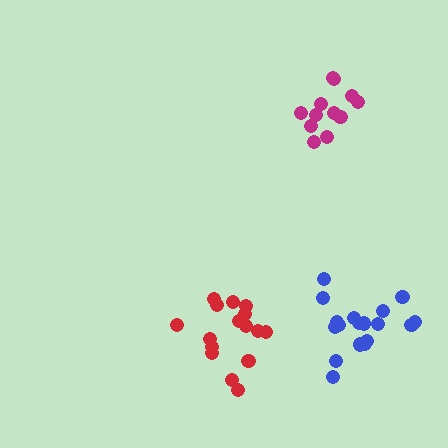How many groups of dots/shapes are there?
There are 3 groups.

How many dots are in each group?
Group 1: 18 dots, Group 2: 16 dots, Group 3: 12 dots (46 total).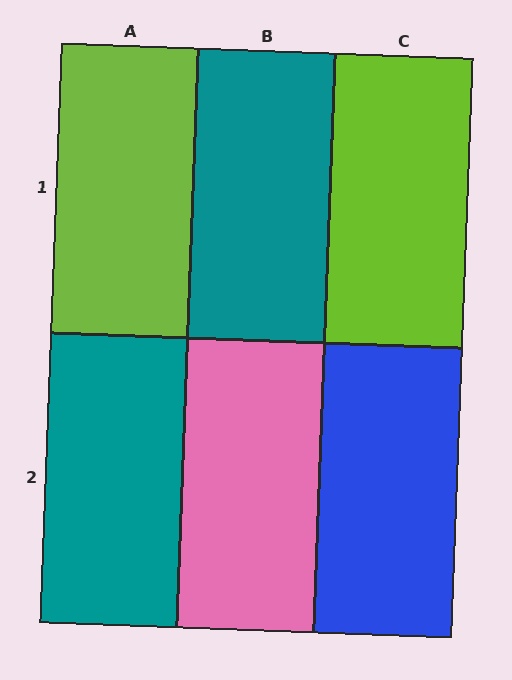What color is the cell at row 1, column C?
Lime.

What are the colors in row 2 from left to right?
Teal, pink, blue.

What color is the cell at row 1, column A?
Lime.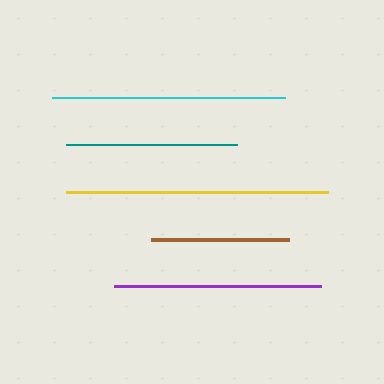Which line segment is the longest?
The yellow line is the longest at approximately 262 pixels.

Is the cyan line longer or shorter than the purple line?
The cyan line is longer than the purple line.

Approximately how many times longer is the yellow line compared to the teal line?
The yellow line is approximately 1.5 times the length of the teal line.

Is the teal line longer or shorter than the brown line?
The teal line is longer than the brown line.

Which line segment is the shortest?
The brown line is the shortest at approximately 138 pixels.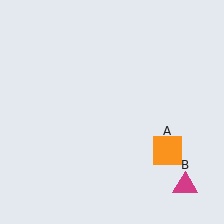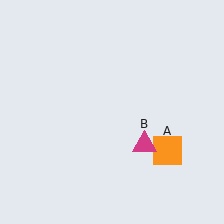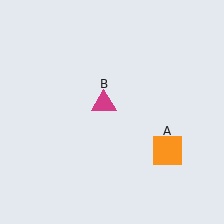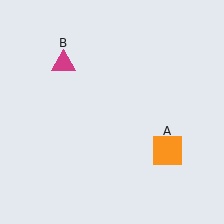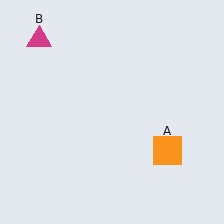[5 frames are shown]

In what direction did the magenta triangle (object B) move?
The magenta triangle (object B) moved up and to the left.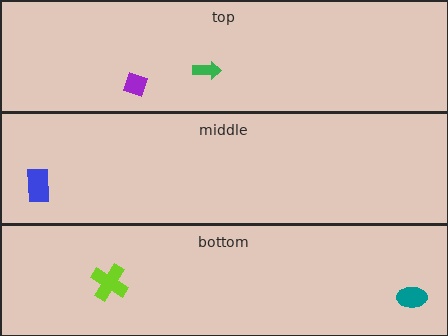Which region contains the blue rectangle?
The middle region.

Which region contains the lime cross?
The bottom region.